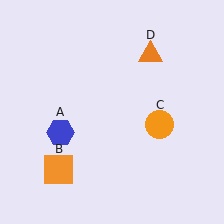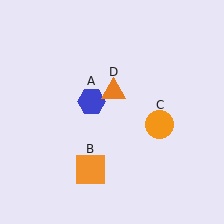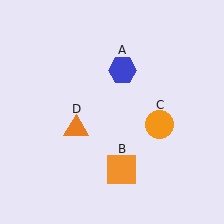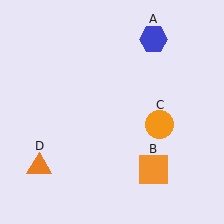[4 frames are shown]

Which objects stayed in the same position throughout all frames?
Orange circle (object C) remained stationary.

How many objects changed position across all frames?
3 objects changed position: blue hexagon (object A), orange square (object B), orange triangle (object D).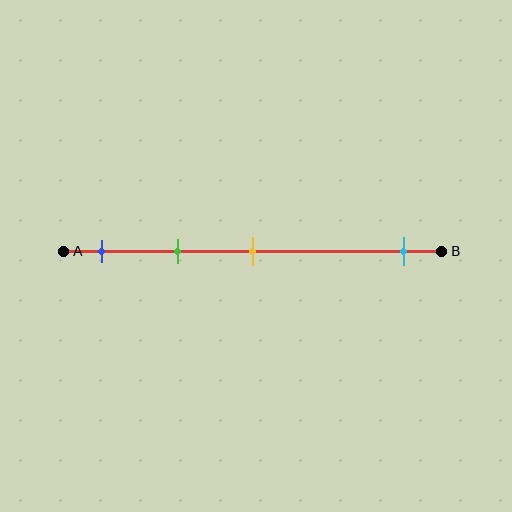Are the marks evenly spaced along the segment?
No, the marks are not evenly spaced.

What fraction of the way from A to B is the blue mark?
The blue mark is approximately 10% (0.1) of the way from A to B.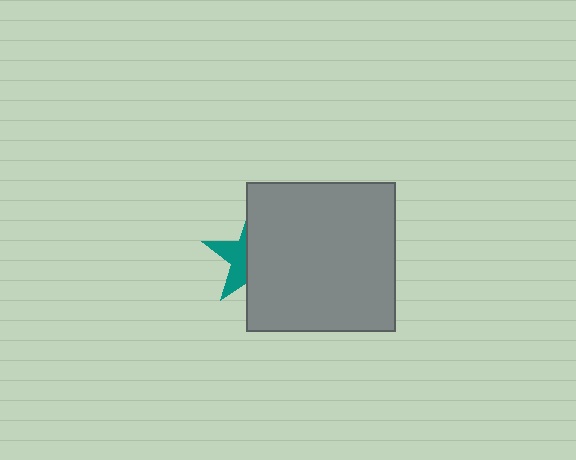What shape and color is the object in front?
The object in front is a gray square.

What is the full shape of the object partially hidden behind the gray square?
The partially hidden object is a teal star.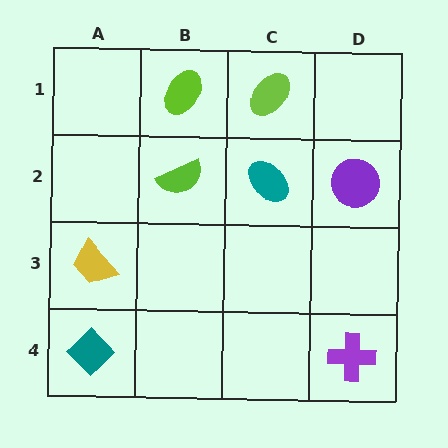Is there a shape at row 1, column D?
No, that cell is empty.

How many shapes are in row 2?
3 shapes.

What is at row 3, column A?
A yellow trapezoid.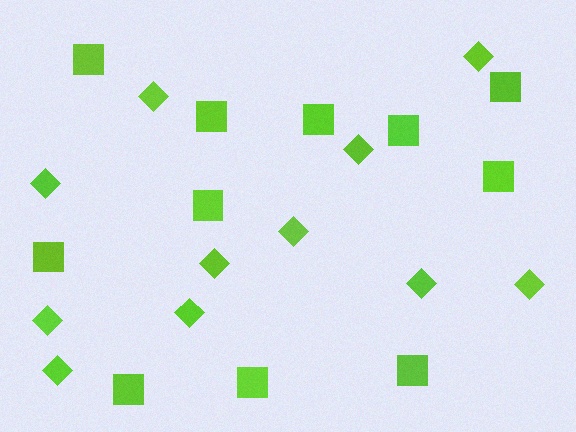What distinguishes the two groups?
There are 2 groups: one group of squares (11) and one group of diamonds (11).